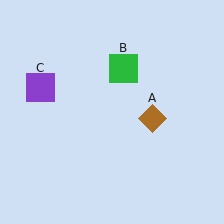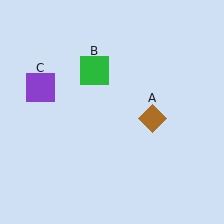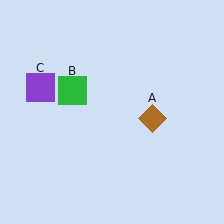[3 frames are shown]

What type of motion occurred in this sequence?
The green square (object B) rotated counterclockwise around the center of the scene.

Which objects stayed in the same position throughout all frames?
Brown diamond (object A) and purple square (object C) remained stationary.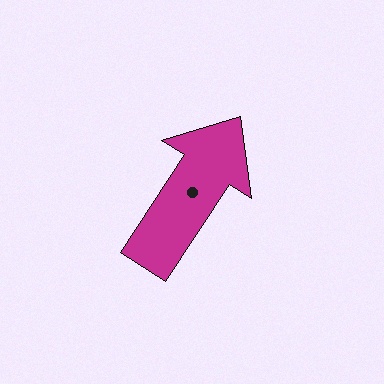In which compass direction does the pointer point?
Northeast.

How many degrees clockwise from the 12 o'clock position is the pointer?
Approximately 33 degrees.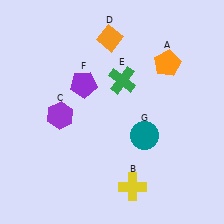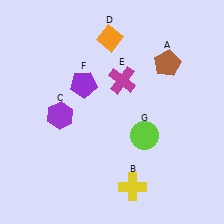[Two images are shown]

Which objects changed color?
A changed from orange to brown. E changed from green to magenta. G changed from teal to lime.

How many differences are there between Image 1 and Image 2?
There are 3 differences between the two images.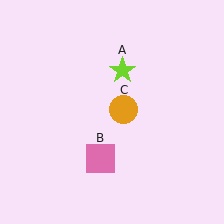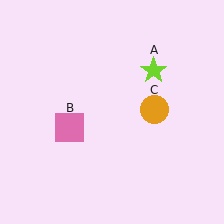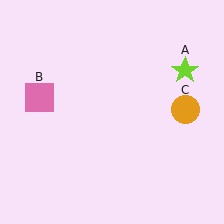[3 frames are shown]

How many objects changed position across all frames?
3 objects changed position: lime star (object A), pink square (object B), orange circle (object C).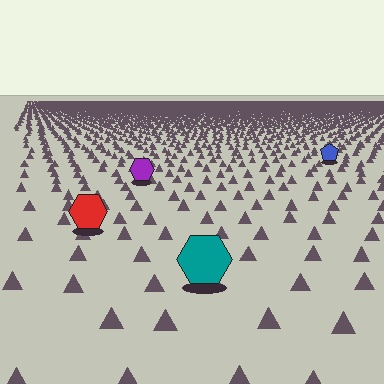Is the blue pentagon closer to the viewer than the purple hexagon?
No. The purple hexagon is closer — you can tell from the texture gradient: the ground texture is coarser near it.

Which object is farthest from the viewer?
The blue pentagon is farthest from the viewer. It appears smaller and the ground texture around it is denser.